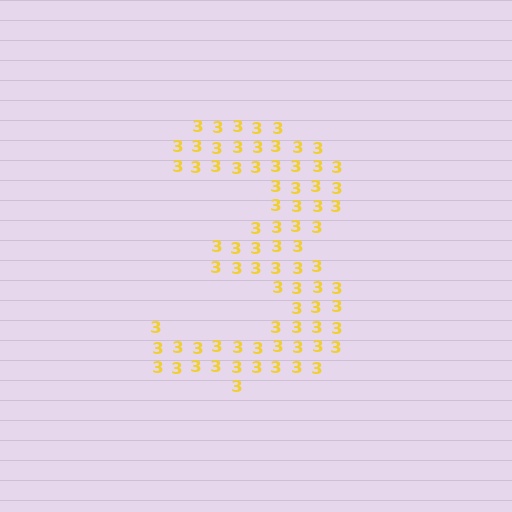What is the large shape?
The large shape is the digit 3.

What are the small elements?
The small elements are digit 3's.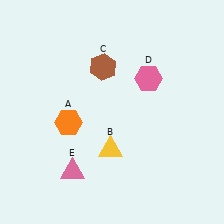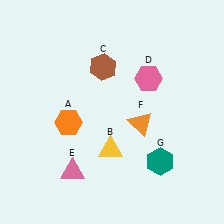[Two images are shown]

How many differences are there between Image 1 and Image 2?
There are 2 differences between the two images.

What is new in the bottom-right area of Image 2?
An orange triangle (F) was added in the bottom-right area of Image 2.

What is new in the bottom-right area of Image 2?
A teal hexagon (G) was added in the bottom-right area of Image 2.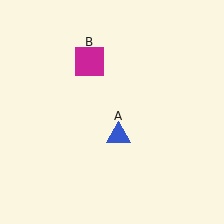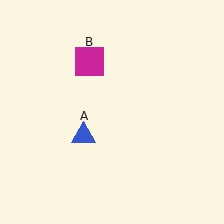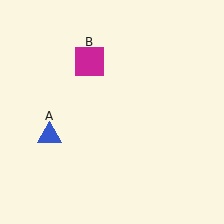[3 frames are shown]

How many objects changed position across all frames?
1 object changed position: blue triangle (object A).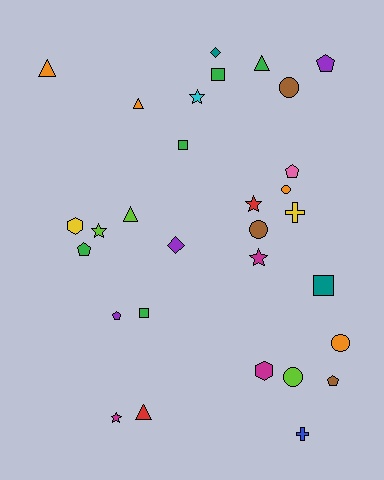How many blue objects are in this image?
There is 1 blue object.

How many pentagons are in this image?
There are 5 pentagons.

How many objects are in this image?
There are 30 objects.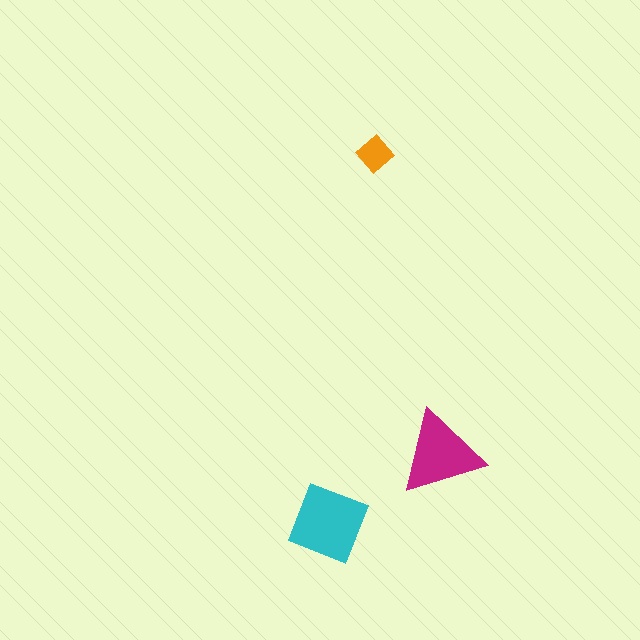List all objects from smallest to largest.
The orange diamond, the magenta triangle, the cyan square.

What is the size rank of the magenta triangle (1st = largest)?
2nd.